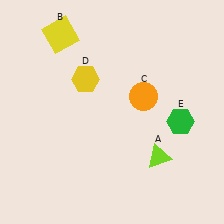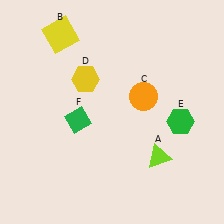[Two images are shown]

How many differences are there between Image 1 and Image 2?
There is 1 difference between the two images.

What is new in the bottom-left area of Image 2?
A green diamond (F) was added in the bottom-left area of Image 2.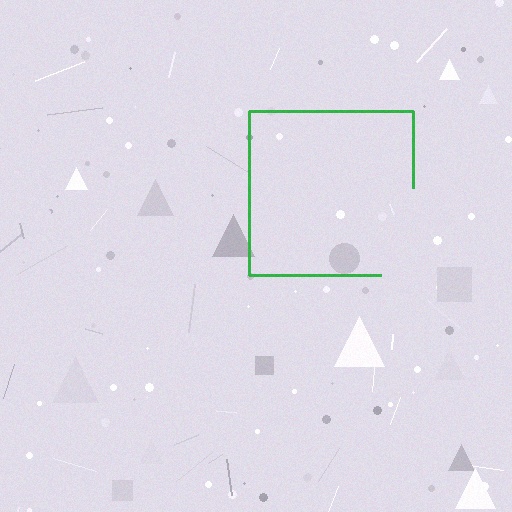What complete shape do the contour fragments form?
The contour fragments form a square.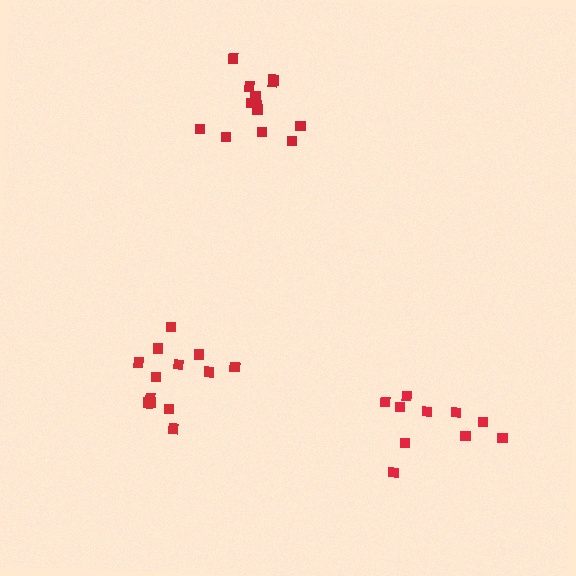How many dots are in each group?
Group 1: 13 dots, Group 2: 10 dots, Group 3: 13 dots (36 total).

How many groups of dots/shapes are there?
There are 3 groups.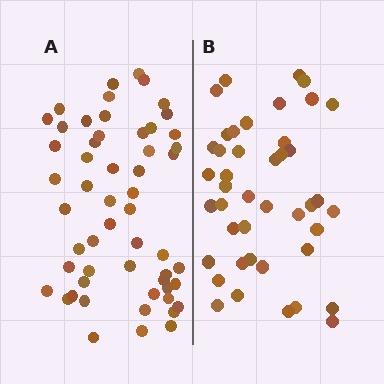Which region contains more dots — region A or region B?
Region A (the left region) has more dots.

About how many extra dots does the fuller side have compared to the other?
Region A has roughly 12 or so more dots than region B.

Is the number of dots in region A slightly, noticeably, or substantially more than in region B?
Region A has noticeably more, but not dramatically so. The ratio is roughly 1.3 to 1.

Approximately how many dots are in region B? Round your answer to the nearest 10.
About 40 dots. (The exact count is 43, which rounds to 40.)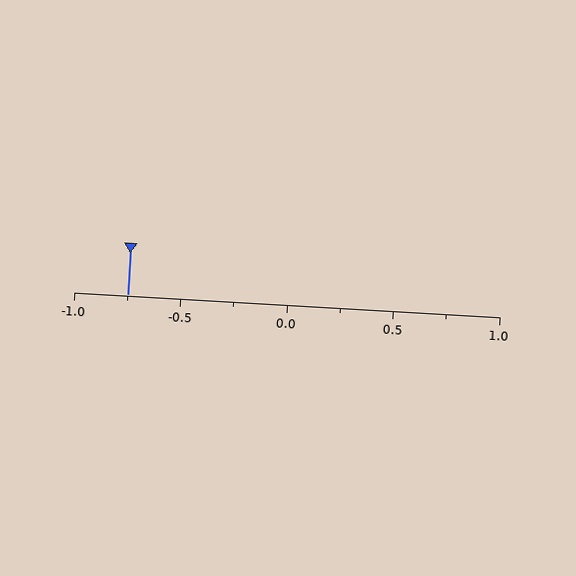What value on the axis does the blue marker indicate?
The marker indicates approximately -0.75.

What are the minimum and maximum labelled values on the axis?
The axis runs from -1.0 to 1.0.